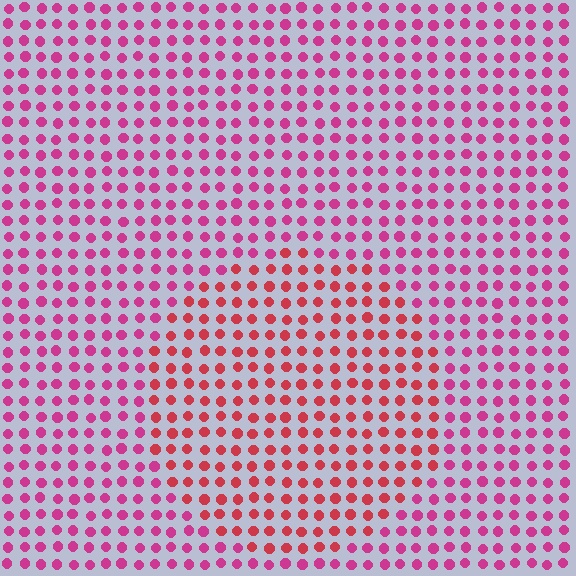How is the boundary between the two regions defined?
The boundary is defined purely by a slight shift in hue (about 29 degrees). Spacing, size, and orientation are identical on both sides.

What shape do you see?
I see a circle.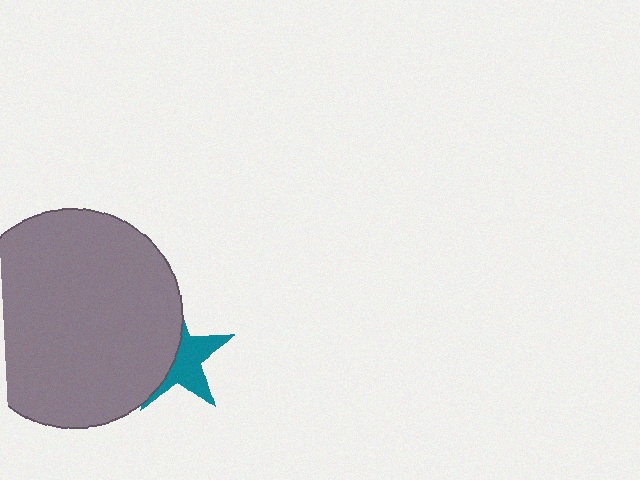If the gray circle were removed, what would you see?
You would see the complete teal star.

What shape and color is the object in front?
The object in front is a gray circle.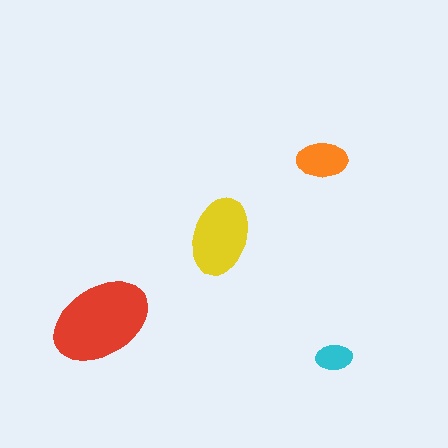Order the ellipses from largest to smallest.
the red one, the yellow one, the orange one, the cyan one.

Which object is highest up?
The orange ellipse is topmost.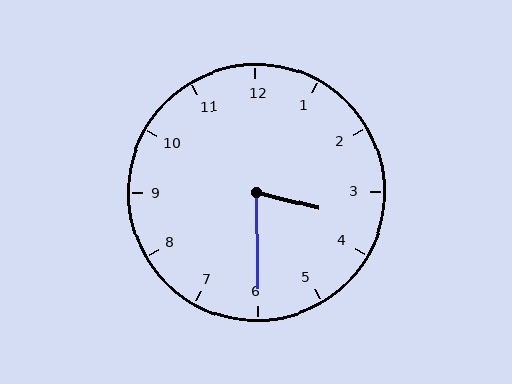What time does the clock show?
3:30.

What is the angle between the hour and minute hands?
Approximately 75 degrees.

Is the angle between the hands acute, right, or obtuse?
It is acute.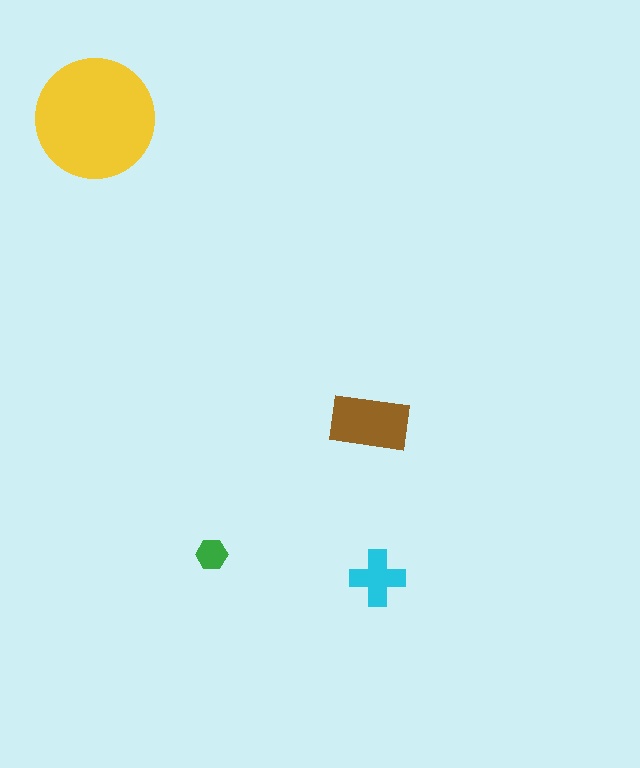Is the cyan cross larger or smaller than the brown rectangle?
Smaller.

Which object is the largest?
The yellow circle.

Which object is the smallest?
The green hexagon.